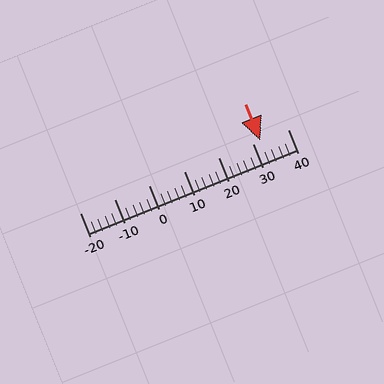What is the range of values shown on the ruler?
The ruler shows values from -20 to 40.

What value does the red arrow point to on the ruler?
The red arrow points to approximately 32.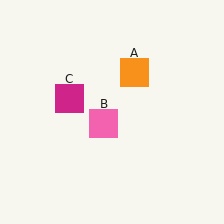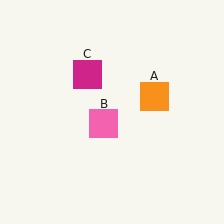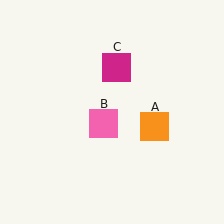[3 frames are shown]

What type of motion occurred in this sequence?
The orange square (object A), magenta square (object C) rotated clockwise around the center of the scene.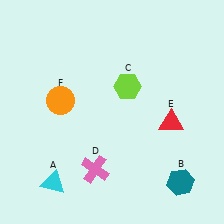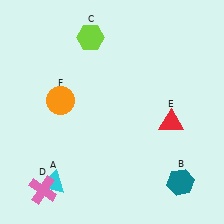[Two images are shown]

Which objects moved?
The objects that moved are: the lime hexagon (C), the pink cross (D).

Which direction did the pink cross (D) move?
The pink cross (D) moved left.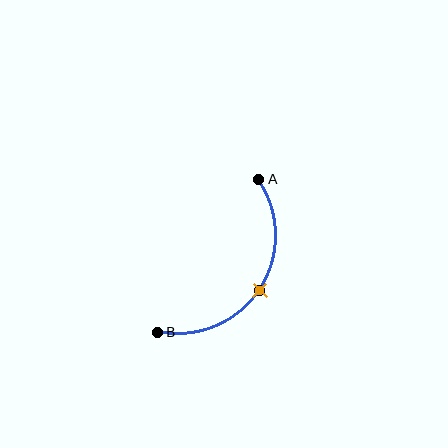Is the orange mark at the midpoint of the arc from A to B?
Yes. The orange mark lies on the arc at equal arc-length from both A and B — it is the arc midpoint.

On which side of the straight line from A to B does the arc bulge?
The arc bulges to the right of the straight line connecting A and B.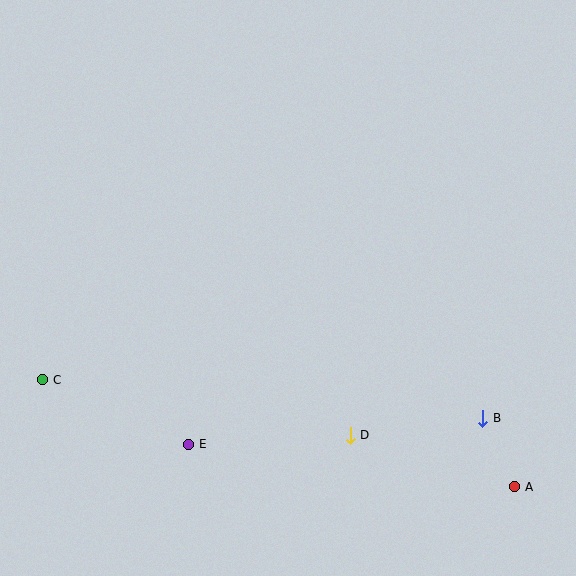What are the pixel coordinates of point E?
Point E is at (189, 444).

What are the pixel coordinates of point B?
Point B is at (483, 418).